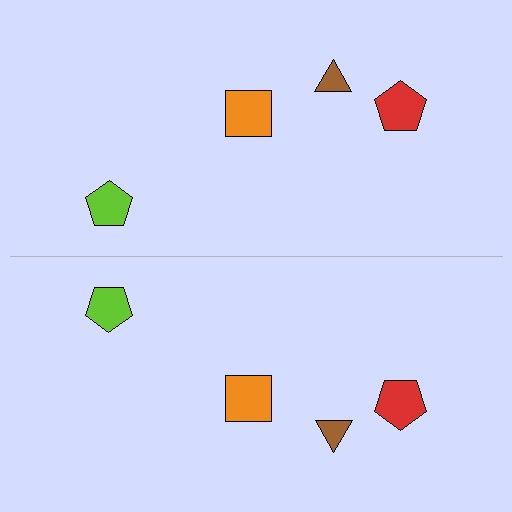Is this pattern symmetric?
Yes, this pattern has bilateral (reflection) symmetry.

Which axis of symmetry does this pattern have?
The pattern has a horizontal axis of symmetry running through the center of the image.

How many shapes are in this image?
There are 8 shapes in this image.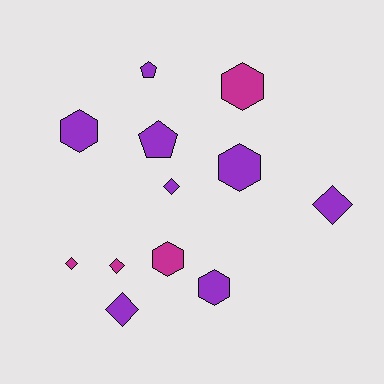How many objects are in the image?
There are 12 objects.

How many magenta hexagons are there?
There are 2 magenta hexagons.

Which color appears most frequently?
Purple, with 8 objects.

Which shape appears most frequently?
Diamond, with 5 objects.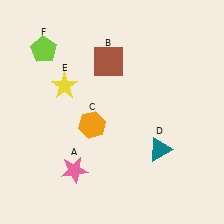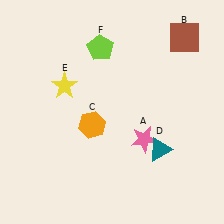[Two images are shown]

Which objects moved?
The objects that moved are: the pink star (A), the brown square (B), the lime pentagon (F).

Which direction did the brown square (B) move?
The brown square (B) moved right.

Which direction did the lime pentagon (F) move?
The lime pentagon (F) moved right.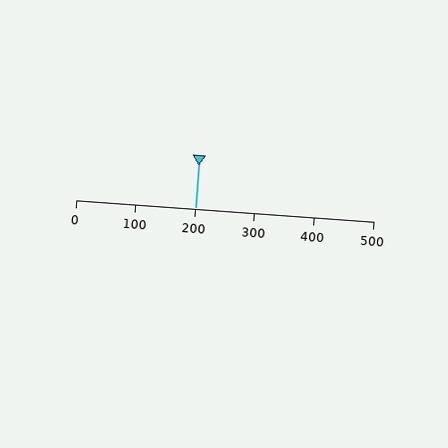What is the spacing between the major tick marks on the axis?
The major ticks are spaced 100 apart.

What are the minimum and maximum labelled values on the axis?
The axis runs from 0 to 500.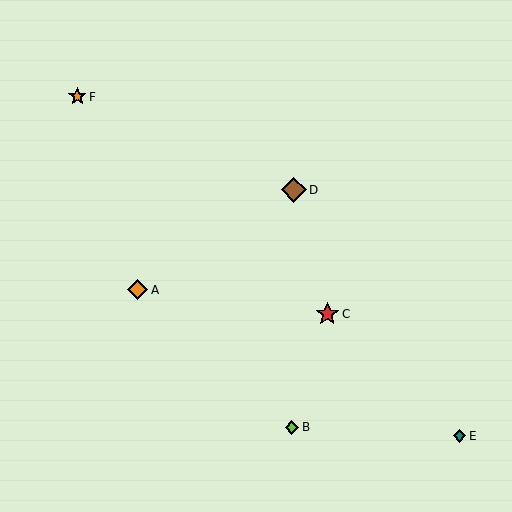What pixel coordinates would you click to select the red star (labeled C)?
Click at (327, 314) to select the red star C.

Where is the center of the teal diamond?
The center of the teal diamond is at (459, 436).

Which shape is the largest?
The brown diamond (labeled D) is the largest.